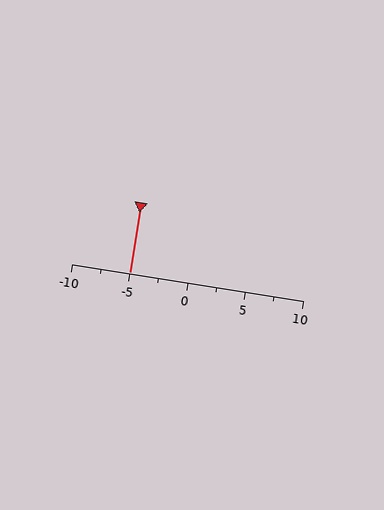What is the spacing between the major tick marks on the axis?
The major ticks are spaced 5 apart.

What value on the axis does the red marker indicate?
The marker indicates approximately -5.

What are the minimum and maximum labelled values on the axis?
The axis runs from -10 to 10.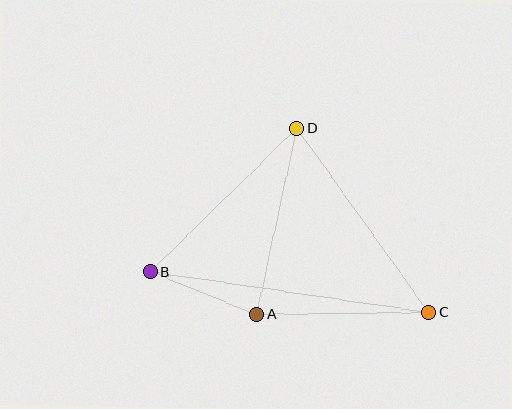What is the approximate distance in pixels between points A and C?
The distance between A and C is approximately 172 pixels.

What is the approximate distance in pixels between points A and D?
The distance between A and D is approximately 190 pixels.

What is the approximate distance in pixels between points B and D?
The distance between B and D is approximately 206 pixels.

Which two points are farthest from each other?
Points B and C are farthest from each other.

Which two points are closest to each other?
Points A and B are closest to each other.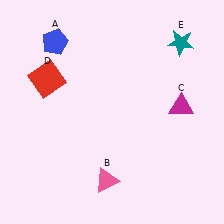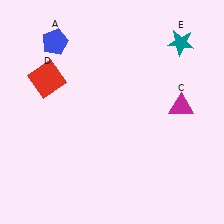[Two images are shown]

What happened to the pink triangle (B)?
The pink triangle (B) was removed in Image 2. It was in the bottom-left area of Image 1.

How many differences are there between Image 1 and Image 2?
There is 1 difference between the two images.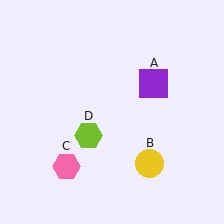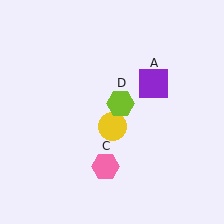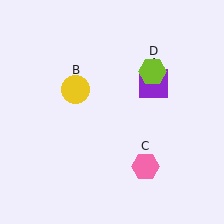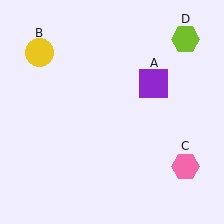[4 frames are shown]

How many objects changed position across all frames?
3 objects changed position: yellow circle (object B), pink hexagon (object C), lime hexagon (object D).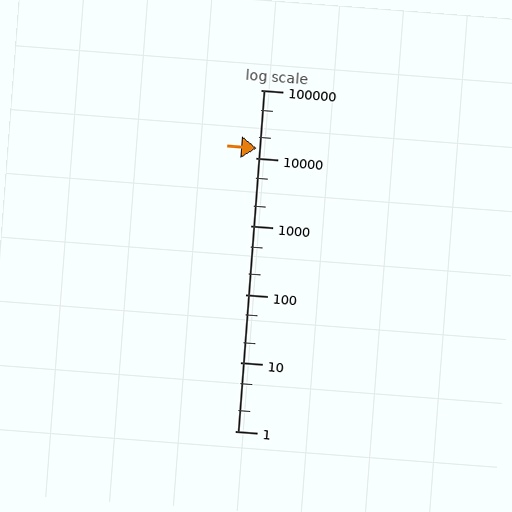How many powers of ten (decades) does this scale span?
The scale spans 5 decades, from 1 to 100000.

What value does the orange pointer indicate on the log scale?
The pointer indicates approximately 14000.